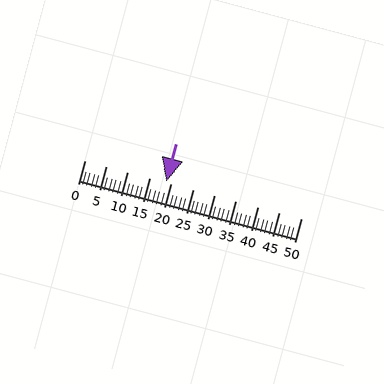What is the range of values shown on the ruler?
The ruler shows values from 0 to 50.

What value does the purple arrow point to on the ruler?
The purple arrow points to approximately 19.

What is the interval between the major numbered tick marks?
The major tick marks are spaced 5 units apart.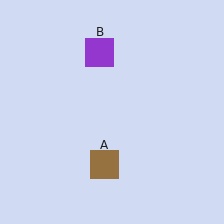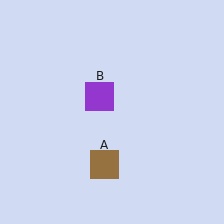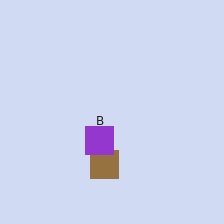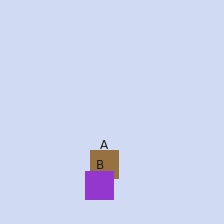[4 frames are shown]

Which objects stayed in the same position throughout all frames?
Brown square (object A) remained stationary.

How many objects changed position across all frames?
1 object changed position: purple square (object B).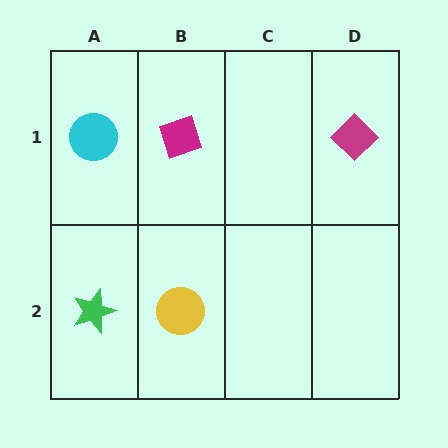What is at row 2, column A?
A green star.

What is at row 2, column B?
A yellow circle.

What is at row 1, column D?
A magenta diamond.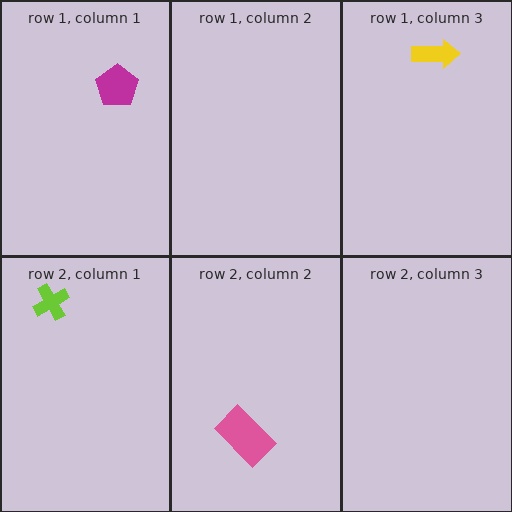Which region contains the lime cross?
The row 2, column 1 region.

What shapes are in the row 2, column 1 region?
The lime cross.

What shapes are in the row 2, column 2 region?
The pink rectangle.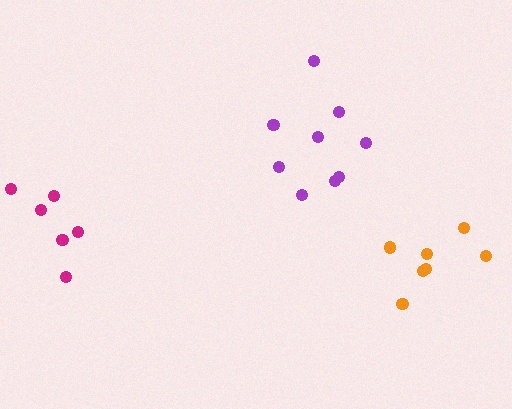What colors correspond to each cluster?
The clusters are colored: purple, magenta, orange.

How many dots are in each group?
Group 1: 9 dots, Group 2: 6 dots, Group 3: 7 dots (22 total).